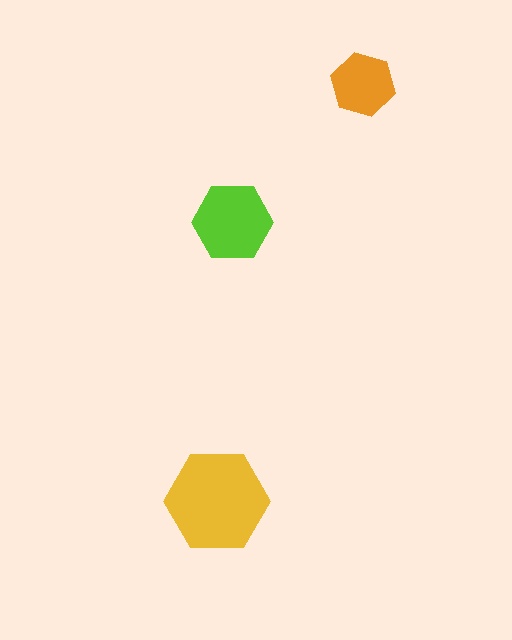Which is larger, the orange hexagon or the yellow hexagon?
The yellow one.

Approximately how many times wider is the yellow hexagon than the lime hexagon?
About 1.5 times wider.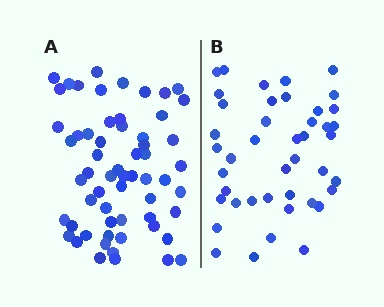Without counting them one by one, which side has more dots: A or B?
Region A (the left region) has more dots.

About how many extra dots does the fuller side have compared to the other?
Region A has approximately 15 more dots than region B.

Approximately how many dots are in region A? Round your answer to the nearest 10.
About 60 dots.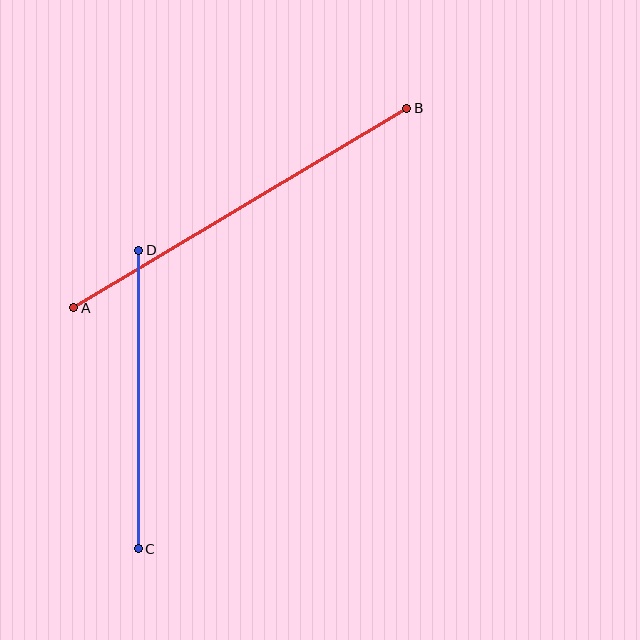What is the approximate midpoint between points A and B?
The midpoint is at approximately (240, 208) pixels.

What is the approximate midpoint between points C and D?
The midpoint is at approximately (138, 400) pixels.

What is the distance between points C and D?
The distance is approximately 298 pixels.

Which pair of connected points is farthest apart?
Points A and B are farthest apart.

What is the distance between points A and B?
The distance is approximately 388 pixels.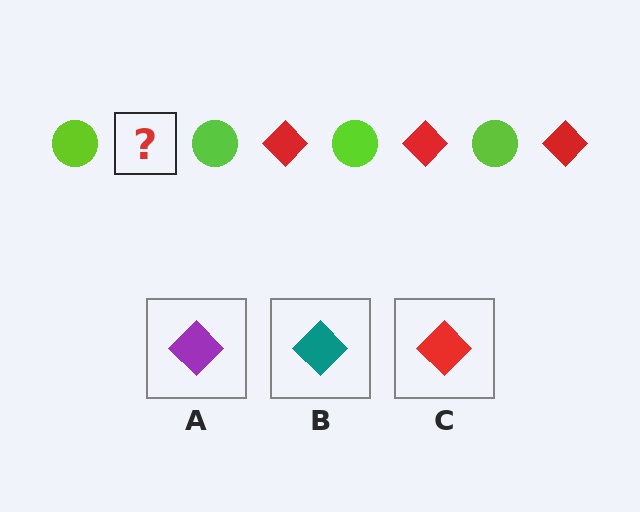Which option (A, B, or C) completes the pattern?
C.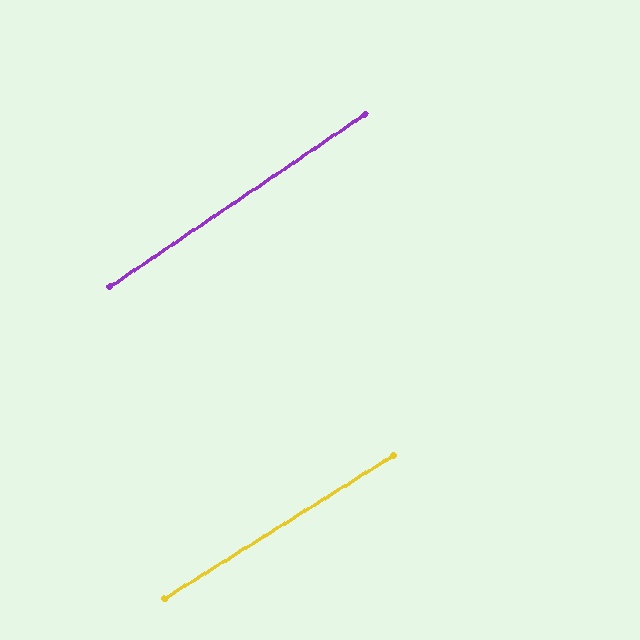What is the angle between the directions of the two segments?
Approximately 2 degrees.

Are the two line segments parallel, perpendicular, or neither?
Parallel — their directions differ by only 1.9°.